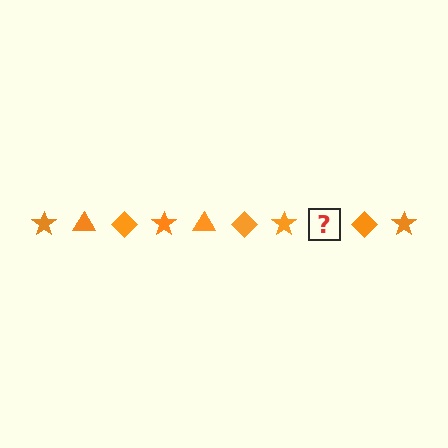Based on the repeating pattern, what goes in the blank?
The blank should be an orange triangle.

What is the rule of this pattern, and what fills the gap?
The rule is that the pattern cycles through star, triangle, diamond shapes in orange. The gap should be filled with an orange triangle.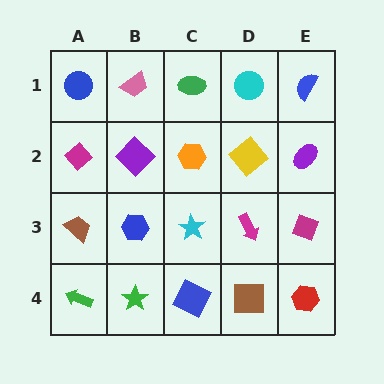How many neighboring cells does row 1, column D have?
3.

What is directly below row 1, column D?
A yellow diamond.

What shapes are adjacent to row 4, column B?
A blue hexagon (row 3, column B), a green arrow (row 4, column A), a blue square (row 4, column C).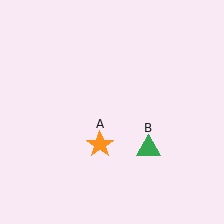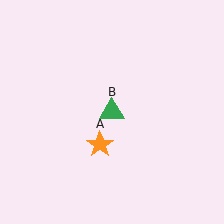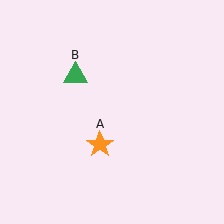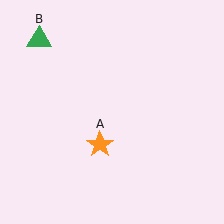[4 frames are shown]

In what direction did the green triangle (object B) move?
The green triangle (object B) moved up and to the left.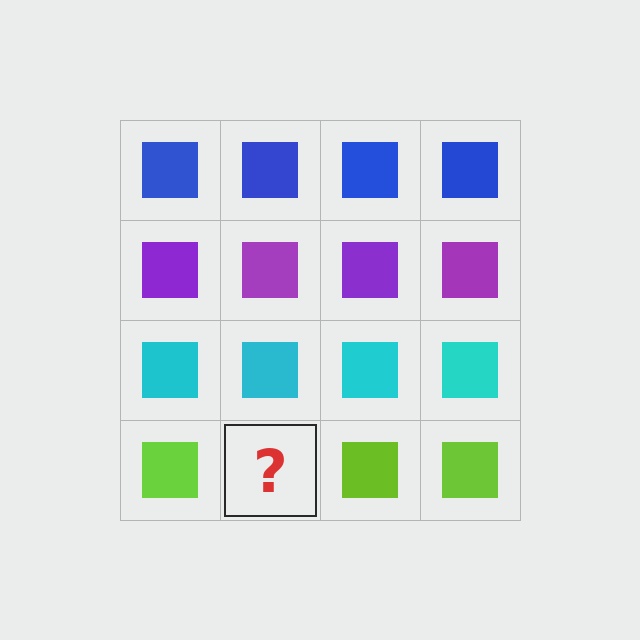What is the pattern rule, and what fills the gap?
The rule is that each row has a consistent color. The gap should be filled with a lime square.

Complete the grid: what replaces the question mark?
The question mark should be replaced with a lime square.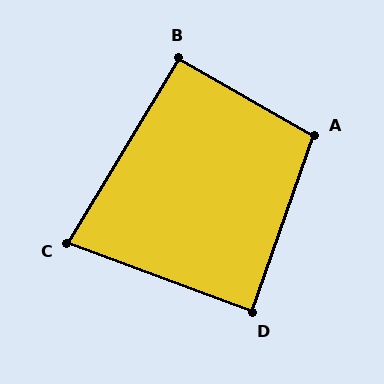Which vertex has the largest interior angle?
A, at approximately 101 degrees.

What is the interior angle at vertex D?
Approximately 89 degrees (approximately right).